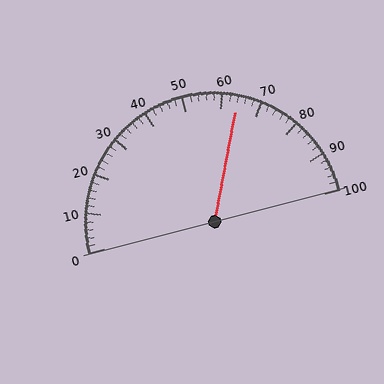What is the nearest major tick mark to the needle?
The nearest major tick mark is 60.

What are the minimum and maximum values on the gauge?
The gauge ranges from 0 to 100.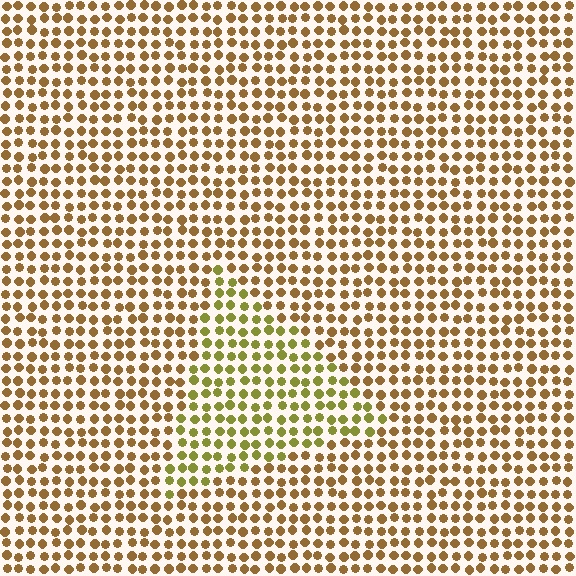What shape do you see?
I see a triangle.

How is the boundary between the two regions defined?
The boundary is defined purely by a slight shift in hue (about 34 degrees). Spacing, size, and orientation are identical on both sides.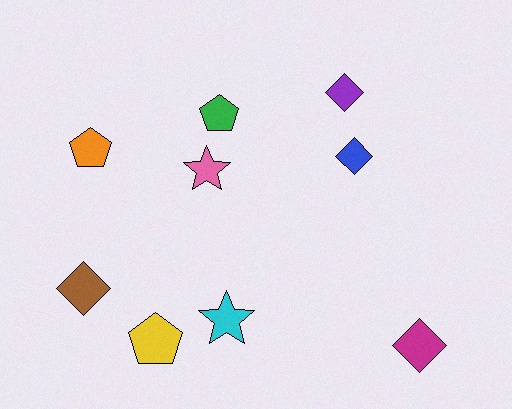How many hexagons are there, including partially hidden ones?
There are no hexagons.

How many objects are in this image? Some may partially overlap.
There are 9 objects.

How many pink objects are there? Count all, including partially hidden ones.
There is 1 pink object.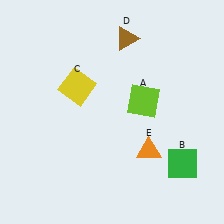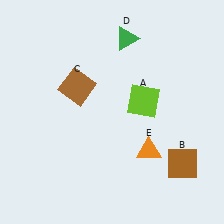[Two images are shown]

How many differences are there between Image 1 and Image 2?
There are 3 differences between the two images.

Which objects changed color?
B changed from green to brown. C changed from yellow to brown. D changed from brown to green.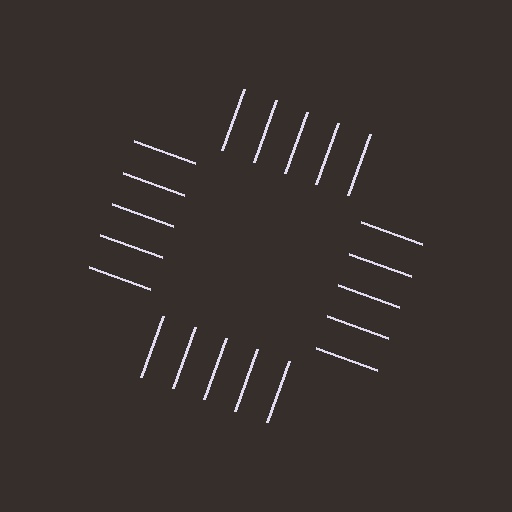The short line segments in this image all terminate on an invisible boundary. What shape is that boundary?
An illusory square — the line segments terminate on its edges but no continuous stroke is drawn.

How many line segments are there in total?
20 — 5 along each of the 4 edges.